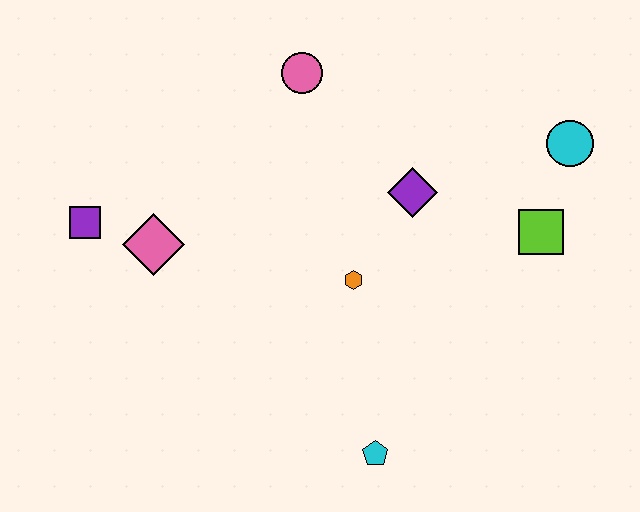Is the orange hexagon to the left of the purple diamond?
Yes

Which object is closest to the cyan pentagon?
The orange hexagon is closest to the cyan pentagon.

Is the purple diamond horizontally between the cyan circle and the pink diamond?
Yes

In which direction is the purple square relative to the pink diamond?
The purple square is to the left of the pink diamond.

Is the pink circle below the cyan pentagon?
No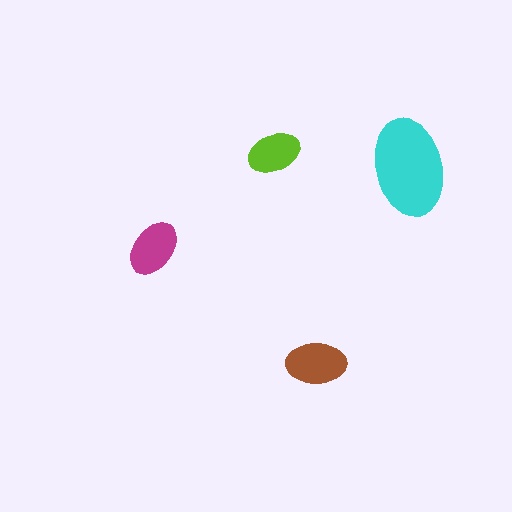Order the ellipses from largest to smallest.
the cyan one, the brown one, the magenta one, the lime one.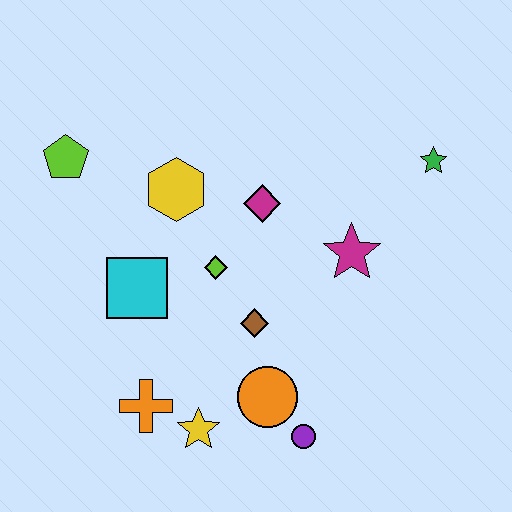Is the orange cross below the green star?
Yes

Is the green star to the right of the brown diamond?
Yes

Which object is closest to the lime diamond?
The brown diamond is closest to the lime diamond.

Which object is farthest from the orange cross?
The green star is farthest from the orange cross.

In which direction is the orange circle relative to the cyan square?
The orange circle is to the right of the cyan square.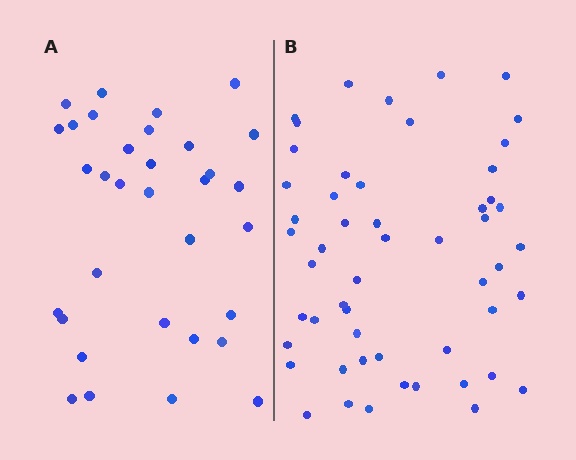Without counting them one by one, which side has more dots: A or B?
Region B (the right region) has more dots.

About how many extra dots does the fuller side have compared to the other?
Region B has approximately 20 more dots than region A.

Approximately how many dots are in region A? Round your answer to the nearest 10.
About 30 dots. (The exact count is 33, which rounds to 30.)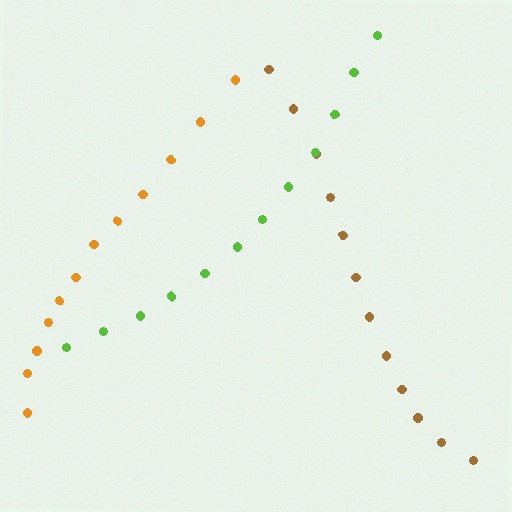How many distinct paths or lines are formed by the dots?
There are 3 distinct paths.